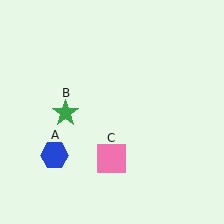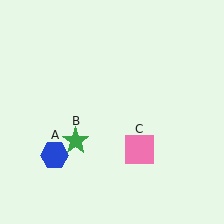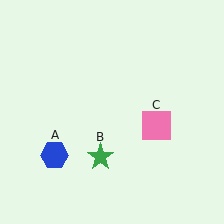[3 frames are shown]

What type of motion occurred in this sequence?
The green star (object B), pink square (object C) rotated counterclockwise around the center of the scene.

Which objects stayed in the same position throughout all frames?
Blue hexagon (object A) remained stationary.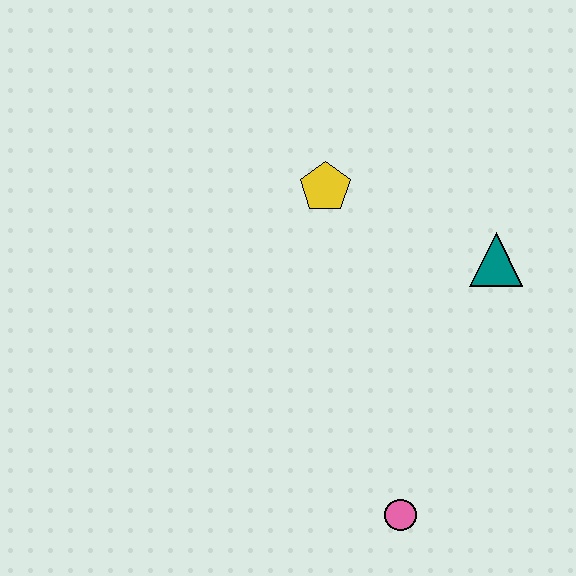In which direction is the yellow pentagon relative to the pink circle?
The yellow pentagon is above the pink circle.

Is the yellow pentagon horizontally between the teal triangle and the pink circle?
No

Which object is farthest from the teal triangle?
The pink circle is farthest from the teal triangle.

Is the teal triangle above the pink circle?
Yes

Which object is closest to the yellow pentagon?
The teal triangle is closest to the yellow pentagon.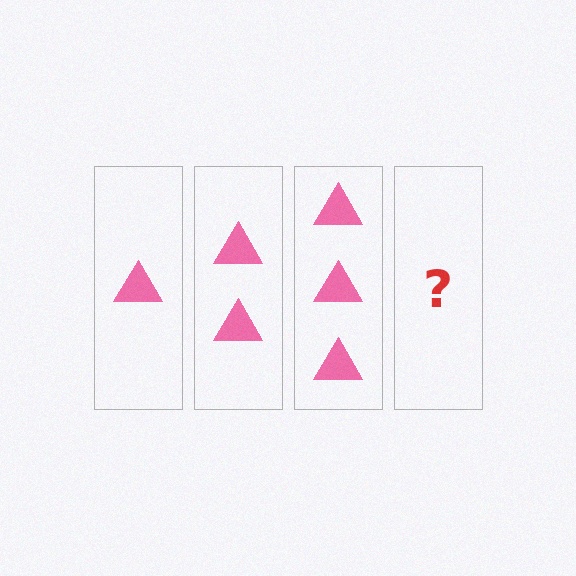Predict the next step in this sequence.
The next step is 4 triangles.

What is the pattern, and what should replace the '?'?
The pattern is that each step adds one more triangle. The '?' should be 4 triangles.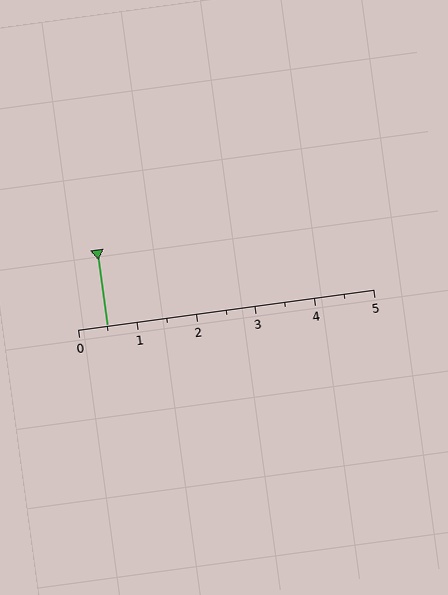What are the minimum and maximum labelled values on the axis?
The axis runs from 0 to 5.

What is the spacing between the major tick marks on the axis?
The major ticks are spaced 1 apart.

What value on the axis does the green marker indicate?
The marker indicates approximately 0.5.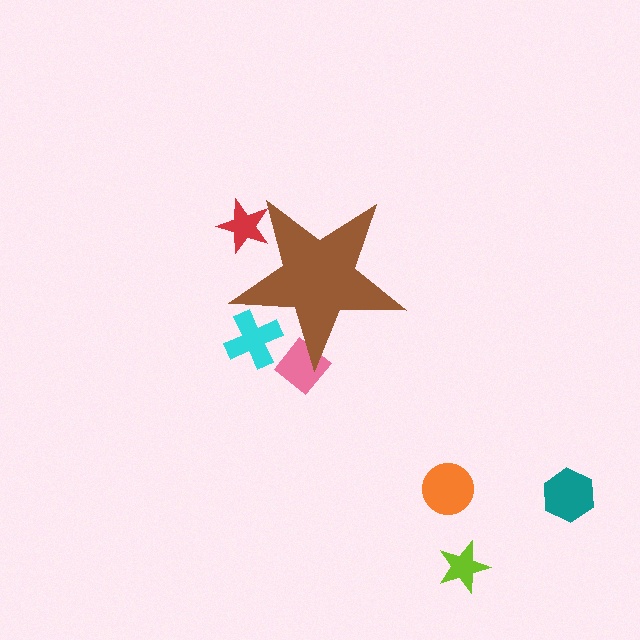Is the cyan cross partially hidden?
Yes, the cyan cross is partially hidden behind the brown star.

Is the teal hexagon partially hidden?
No, the teal hexagon is fully visible.